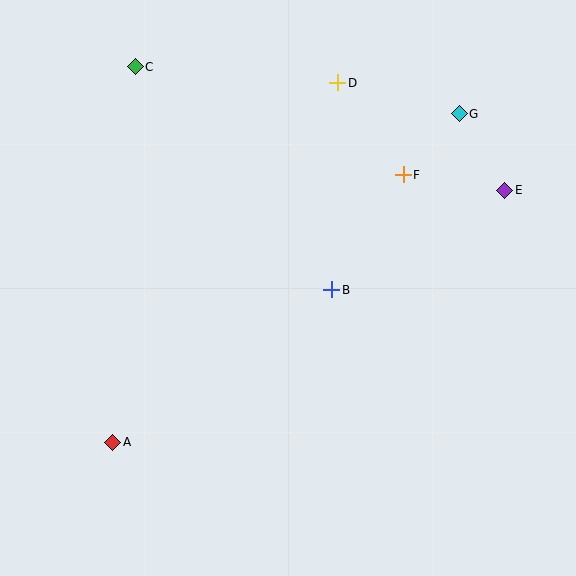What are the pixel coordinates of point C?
Point C is at (135, 67).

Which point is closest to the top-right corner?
Point G is closest to the top-right corner.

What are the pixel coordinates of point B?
Point B is at (332, 290).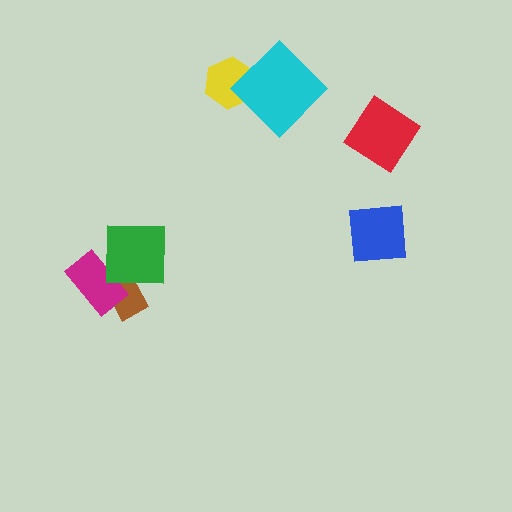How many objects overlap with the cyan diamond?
1 object overlaps with the cyan diamond.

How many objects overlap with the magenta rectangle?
2 objects overlap with the magenta rectangle.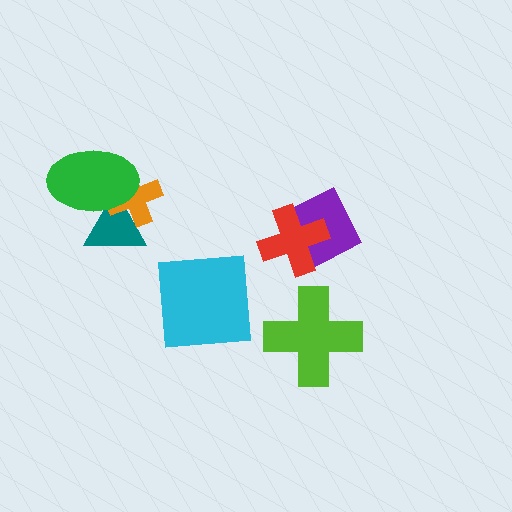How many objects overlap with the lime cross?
0 objects overlap with the lime cross.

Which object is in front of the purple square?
The red cross is in front of the purple square.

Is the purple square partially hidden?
Yes, it is partially covered by another shape.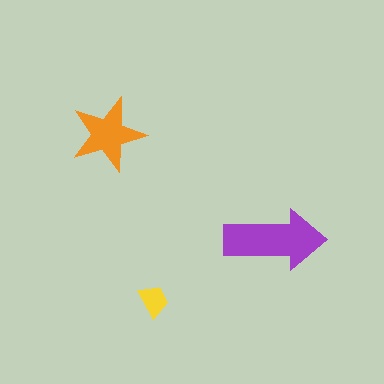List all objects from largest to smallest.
The purple arrow, the orange star, the yellow trapezoid.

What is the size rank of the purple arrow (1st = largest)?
1st.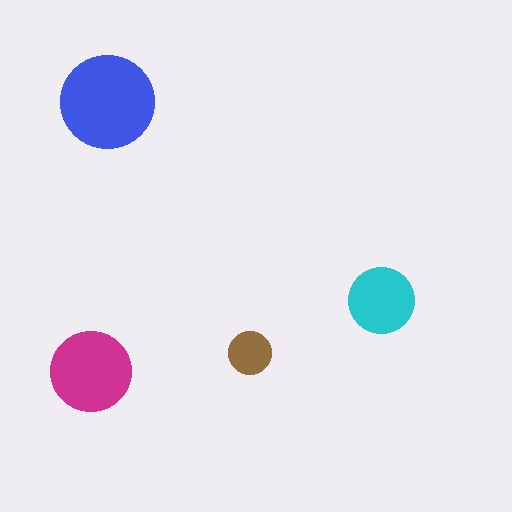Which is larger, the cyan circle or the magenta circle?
The magenta one.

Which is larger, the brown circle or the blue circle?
The blue one.